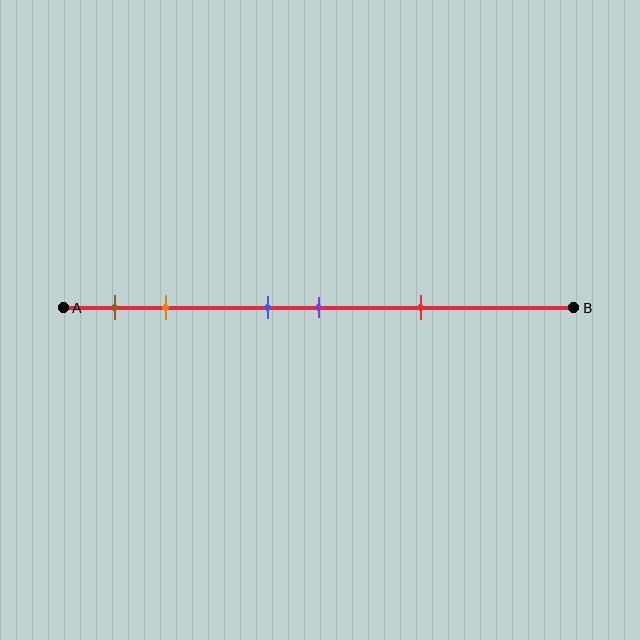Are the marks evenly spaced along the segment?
No, the marks are not evenly spaced.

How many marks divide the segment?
There are 5 marks dividing the segment.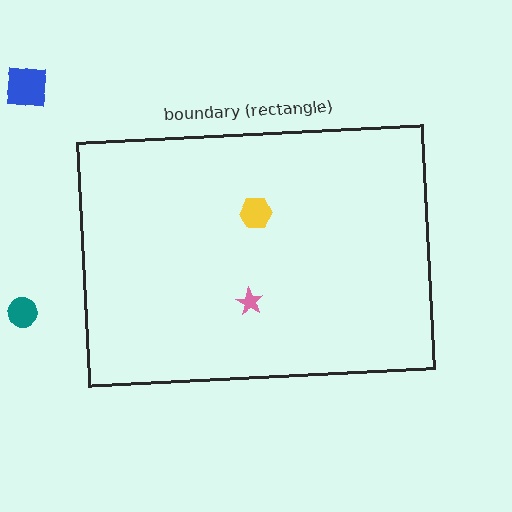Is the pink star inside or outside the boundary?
Inside.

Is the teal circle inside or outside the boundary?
Outside.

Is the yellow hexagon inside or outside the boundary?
Inside.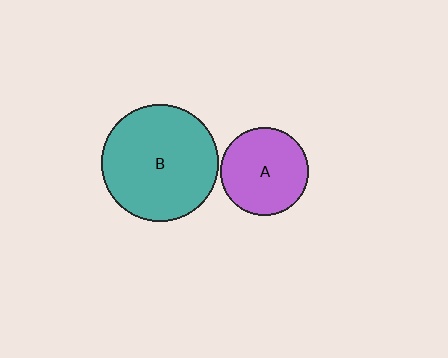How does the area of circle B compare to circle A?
Approximately 1.8 times.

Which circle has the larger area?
Circle B (teal).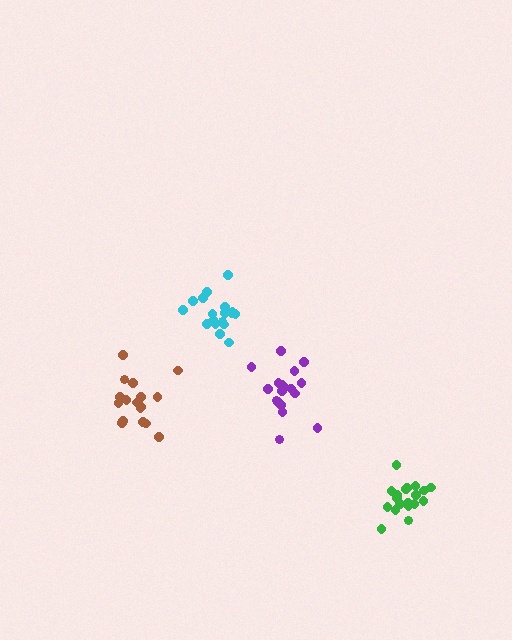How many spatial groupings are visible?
There are 4 spatial groupings.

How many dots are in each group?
Group 1: 18 dots, Group 2: 20 dots, Group 3: 20 dots, Group 4: 18 dots (76 total).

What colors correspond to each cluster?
The clusters are colored: brown, green, cyan, purple.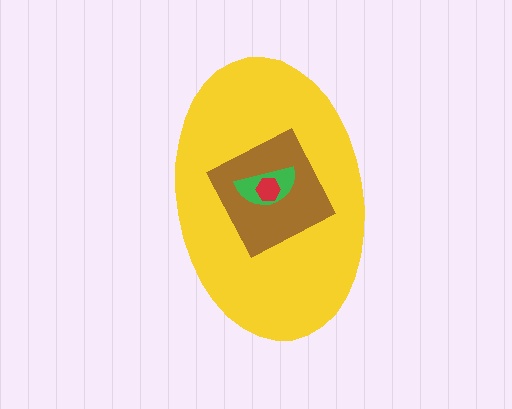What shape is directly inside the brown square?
The green semicircle.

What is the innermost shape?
The red hexagon.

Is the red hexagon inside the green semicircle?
Yes.